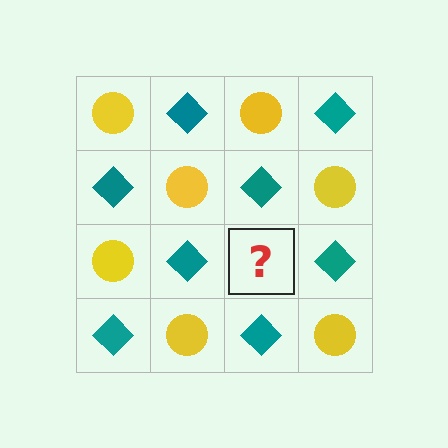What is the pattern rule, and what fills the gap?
The rule is that it alternates yellow circle and teal diamond in a checkerboard pattern. The gap should be filled with a yellow circle.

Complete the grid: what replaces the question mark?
The question mark should be replaced with a yellow circle.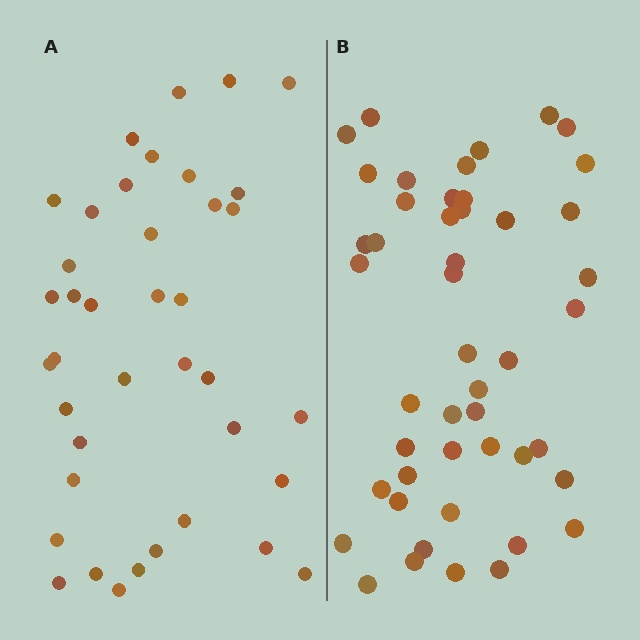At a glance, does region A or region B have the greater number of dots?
Region B (the right region) has more dots.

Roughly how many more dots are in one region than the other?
Region B has roughly 8 or so more dots than region A.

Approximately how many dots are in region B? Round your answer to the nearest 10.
About 50 dots. (The exact count is 47, which rounds to 50.)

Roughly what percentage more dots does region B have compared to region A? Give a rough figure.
About 20% more.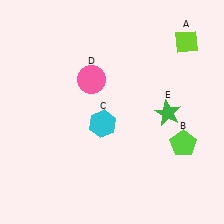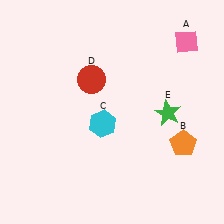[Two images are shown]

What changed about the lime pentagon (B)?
In Image 1, B is lime. In Image 2, it changed to orange.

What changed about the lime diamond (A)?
In Image 1, A is lime. In Image 2, it changed to pink.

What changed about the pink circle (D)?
In Image 1, D is pink. In Image 2, it changed to red.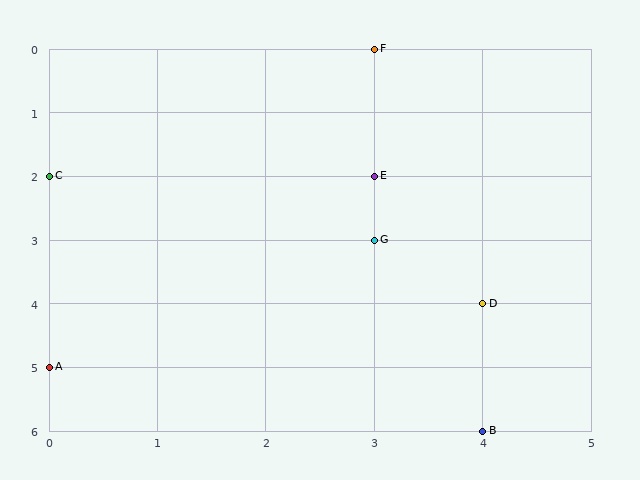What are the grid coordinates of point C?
Point C is at grid coordinates (0, 2).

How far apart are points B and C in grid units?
Points B and C are 4 columns and 4 rows apart (about 5.7 grid units diagonally).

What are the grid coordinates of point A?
Point A is at grid coordinates (0, 5).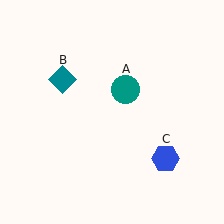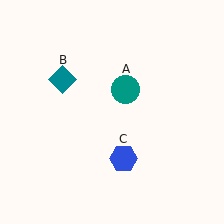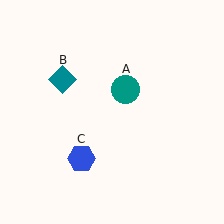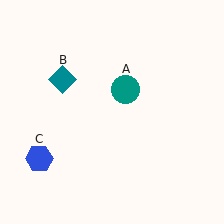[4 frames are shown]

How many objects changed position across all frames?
1 object changed position: blue hexagon (object C).